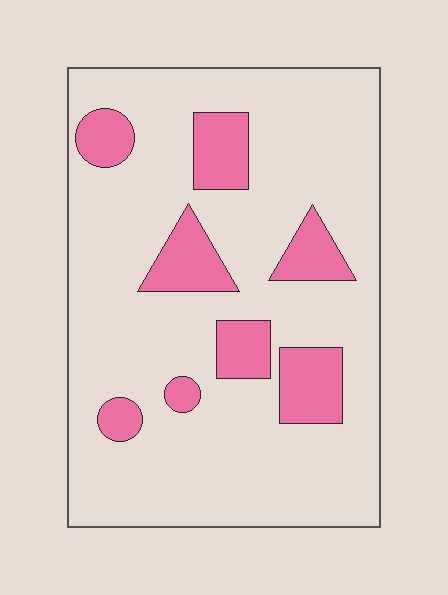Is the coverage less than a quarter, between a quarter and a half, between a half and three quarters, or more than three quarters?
Less than a quarter.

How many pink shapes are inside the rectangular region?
8.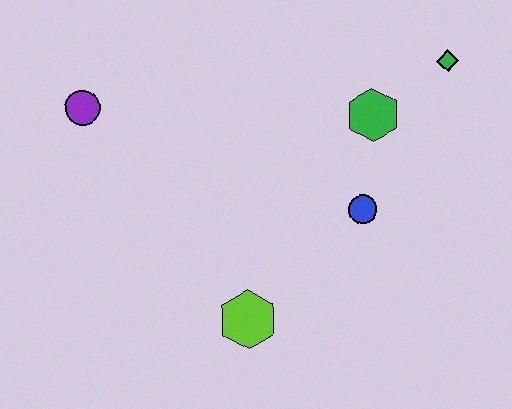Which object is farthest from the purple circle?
The green diamond is farthest from the purple circle.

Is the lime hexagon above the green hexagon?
No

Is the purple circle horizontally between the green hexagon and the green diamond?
No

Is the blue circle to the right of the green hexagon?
No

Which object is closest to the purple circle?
The lime hexagon is closest to the purple circle.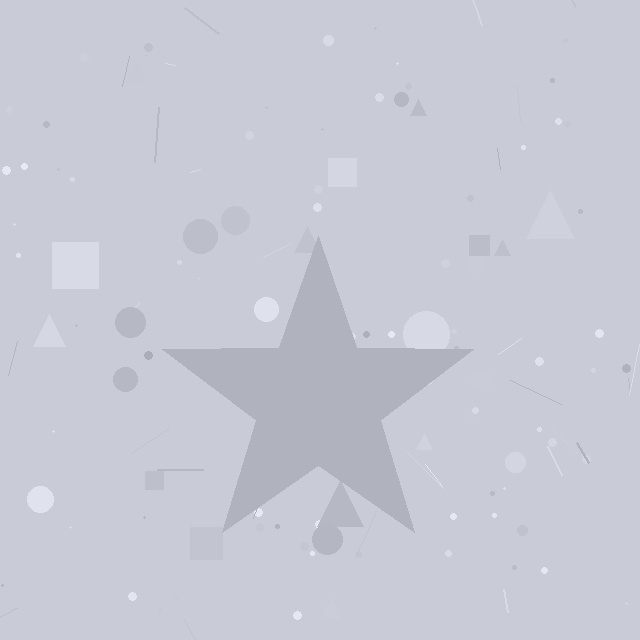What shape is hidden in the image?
A star is hidden in the image.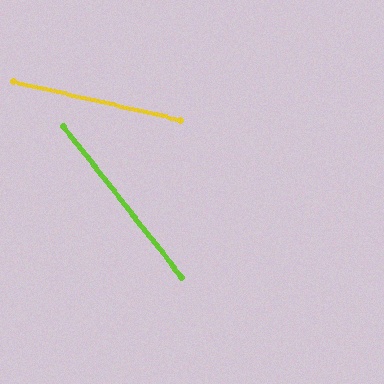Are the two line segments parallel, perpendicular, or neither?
Neither parallel nor perpendicular — they differ by about 39°.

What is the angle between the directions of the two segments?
Approximately 39 degrees.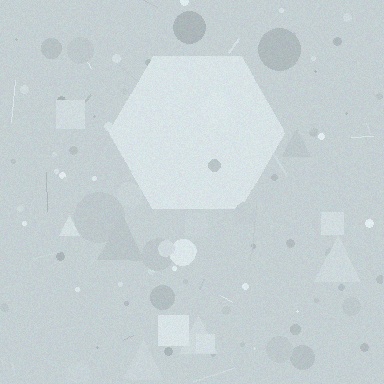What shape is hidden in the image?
A hexagon is hidden in the image.